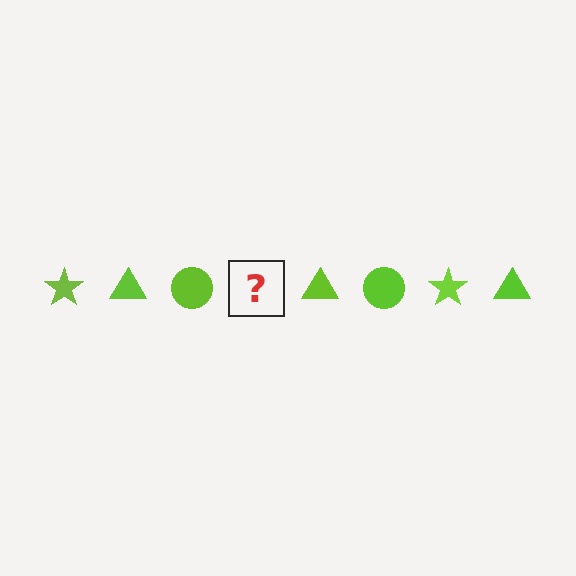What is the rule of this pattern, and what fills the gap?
The rule is that the pattern cycles through star, triangle, circle shapes in lime. The gap should be filled with a lime star.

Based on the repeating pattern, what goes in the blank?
The blank should be a lime star.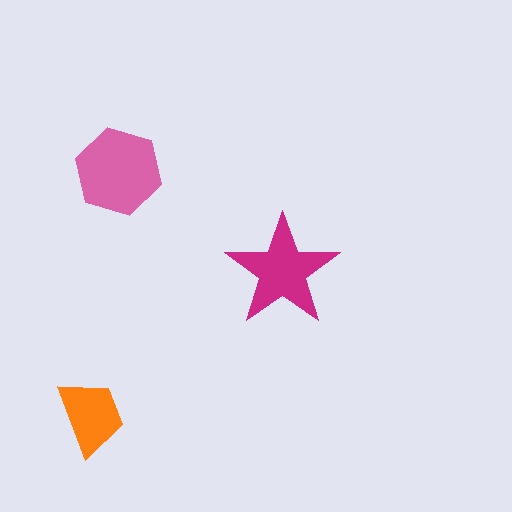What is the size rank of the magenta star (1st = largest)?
2nd.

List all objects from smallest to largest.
The orange trapezoid, the magenta star, the pink hexagon.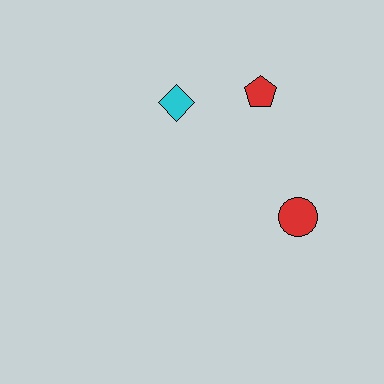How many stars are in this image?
There are no stars.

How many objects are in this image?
There are 3 objects.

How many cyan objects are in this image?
There is 1 cyan object.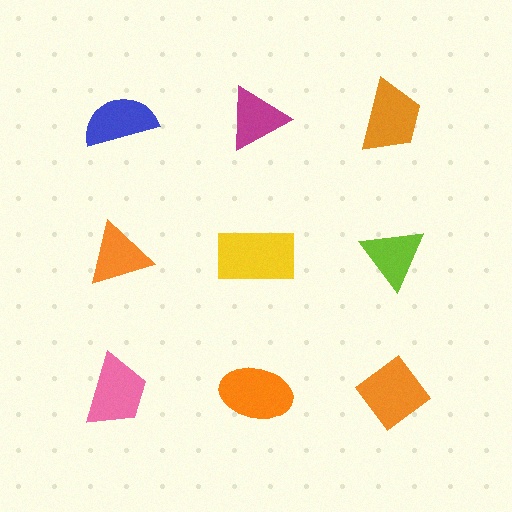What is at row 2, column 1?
An orange triangle.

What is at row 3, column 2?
An orange ellipse.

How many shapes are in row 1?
3 shapes.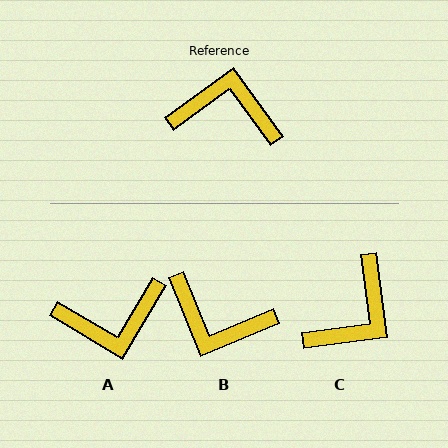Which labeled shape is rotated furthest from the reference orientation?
B, about 166 degrees away.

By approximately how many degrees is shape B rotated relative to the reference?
Approximately 166 degrees counter-clockwise.